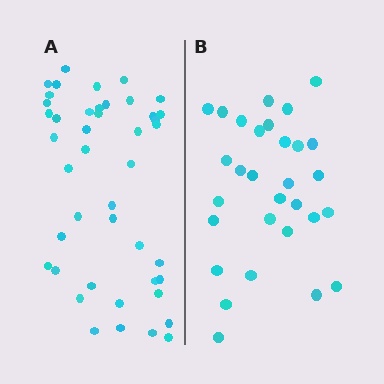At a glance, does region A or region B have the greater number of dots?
Region A (the left region) has more dots.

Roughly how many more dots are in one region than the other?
Region A has approximately 15 more dots than region B.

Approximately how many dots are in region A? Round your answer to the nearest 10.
About 40 dots. (The exact count is 44, which rounds to 40.)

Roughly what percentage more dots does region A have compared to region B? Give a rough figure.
About 45% more.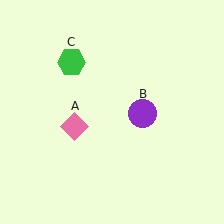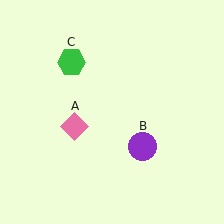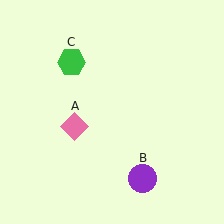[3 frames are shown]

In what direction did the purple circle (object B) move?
The purple circle (object B) moved down.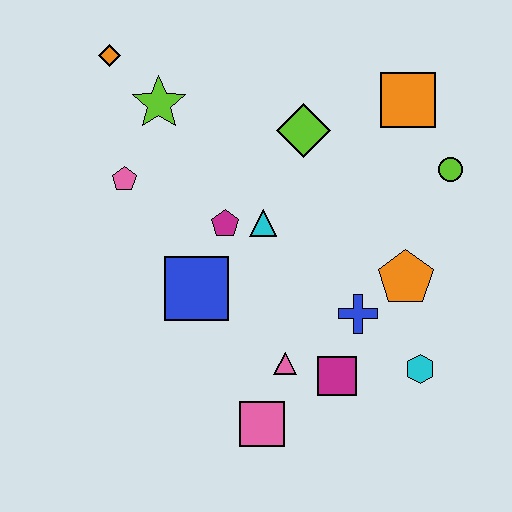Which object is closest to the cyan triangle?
The magenta pentagon is closest to the cyan triangle.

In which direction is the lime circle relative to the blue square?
The lime circle is to the right of the blue square.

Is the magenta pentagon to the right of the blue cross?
No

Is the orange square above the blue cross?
Yes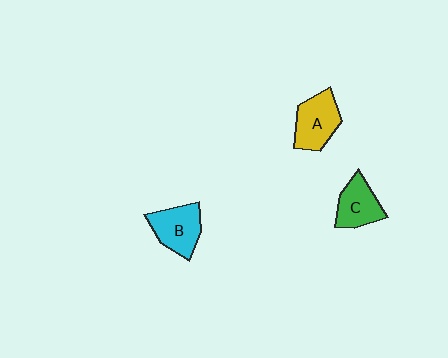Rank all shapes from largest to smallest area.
From largest to smallest: A (yellow), B (cyan), C (green).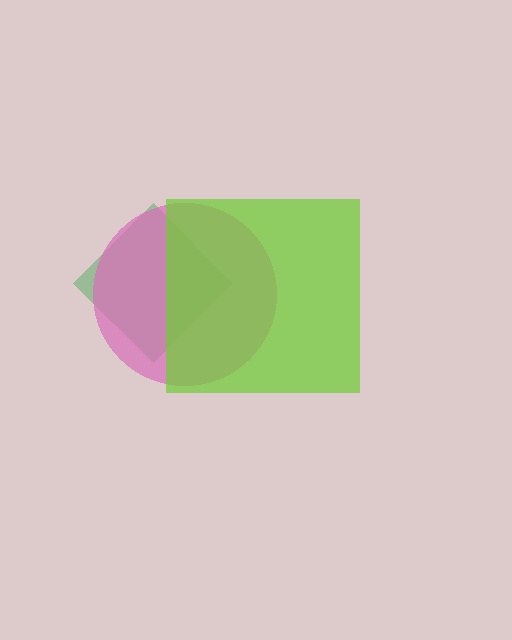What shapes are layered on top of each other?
The layered shapes are: a green diamond, a pink circle, a lime square.